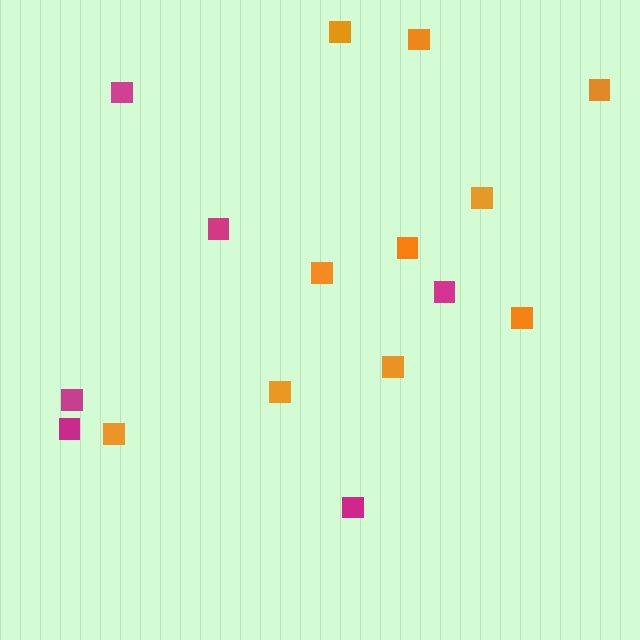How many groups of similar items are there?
There are 2 groups: one group of orange squares (10) and one group of magenta squares (6).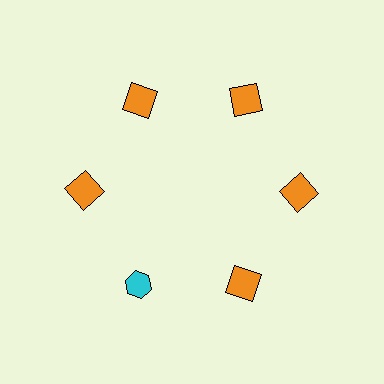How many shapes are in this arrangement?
There are 6 shapes arranged in a ring pattern.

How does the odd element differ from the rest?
It differs in both color (cyan instead of orange) and shape (hexagon instead of square).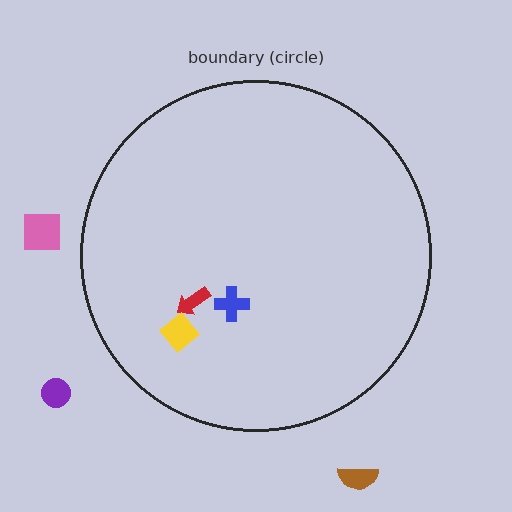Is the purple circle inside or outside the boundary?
Outside.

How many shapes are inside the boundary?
3 inside, 3 outside.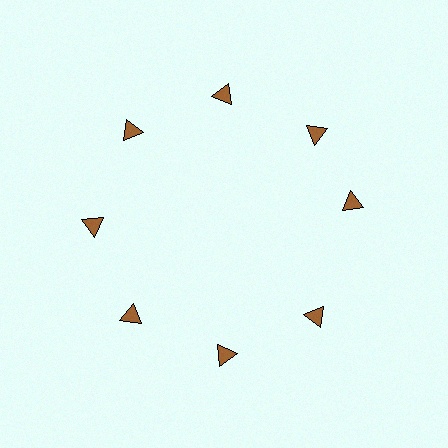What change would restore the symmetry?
The symmetry would be restored by rotating it back into even spacing with its neighbors so that all 8 triangles sit at equal angles and equal distance from the center.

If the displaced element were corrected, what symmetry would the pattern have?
It would have 8-fold rotational symmetry — the pattern would map onto itself every 45 degrees.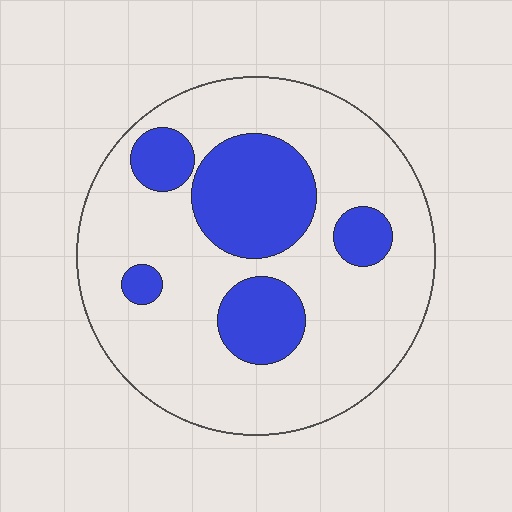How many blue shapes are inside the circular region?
5.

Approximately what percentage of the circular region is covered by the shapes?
Approximately 25%.